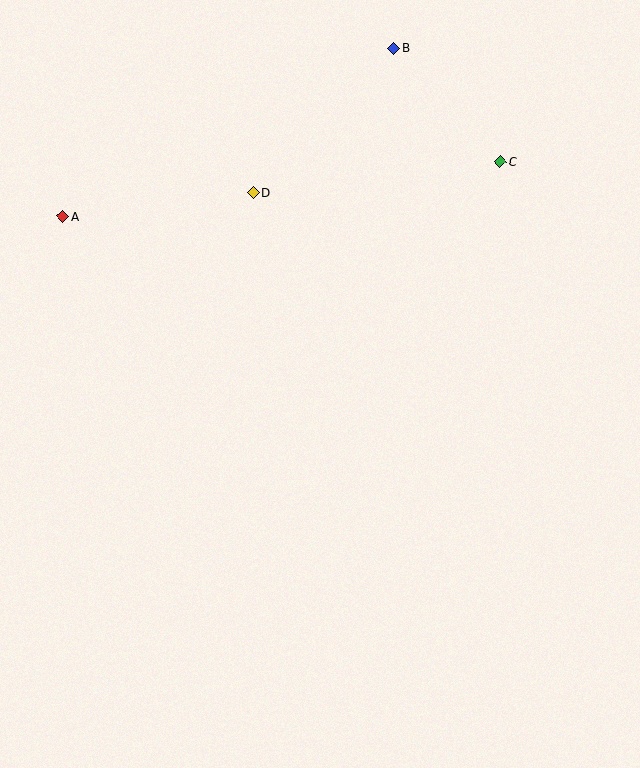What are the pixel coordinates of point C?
Point C is at (500, 161).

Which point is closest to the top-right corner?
Point C is closest to the top-right corner.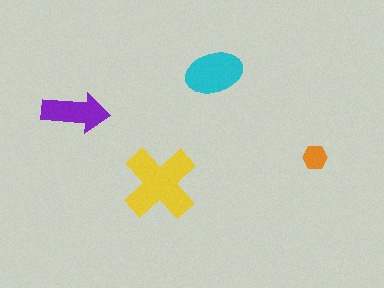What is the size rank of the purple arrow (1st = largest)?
3rd.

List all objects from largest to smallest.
The yellow cross, the cyan ellipse, the purple arrow, the orange hexagon.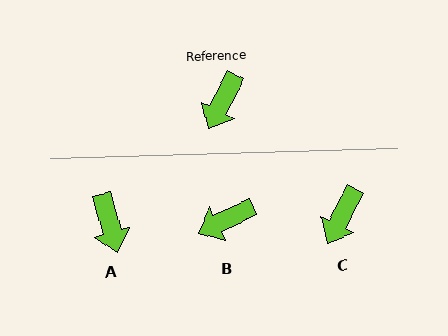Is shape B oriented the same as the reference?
No, it is off by about 38 degrees.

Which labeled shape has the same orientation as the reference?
C.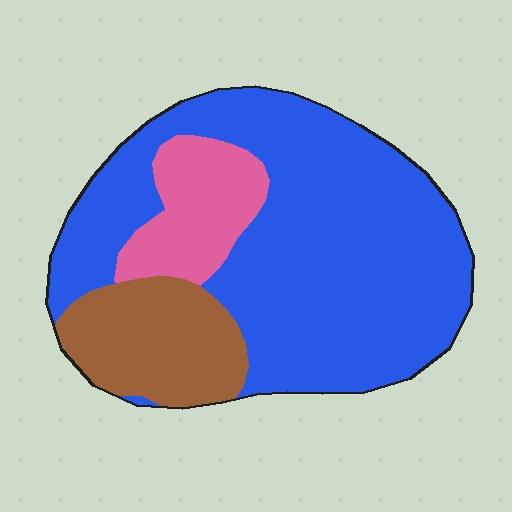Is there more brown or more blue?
Blue.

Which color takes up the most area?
Blue, at roughly 70%.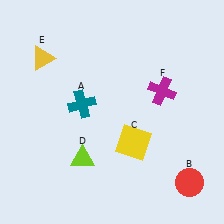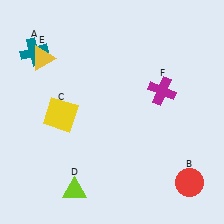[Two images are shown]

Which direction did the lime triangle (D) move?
The lime triangle (D) moved down.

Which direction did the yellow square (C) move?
The yellow square (C) moved left.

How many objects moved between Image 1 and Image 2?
3 objects moved between the two images.